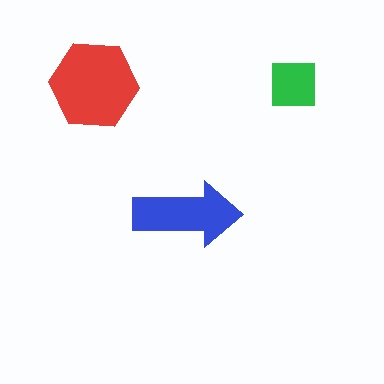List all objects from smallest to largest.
The green square, the blue arrow, the red hexagon.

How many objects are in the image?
There are 3 objects in the image.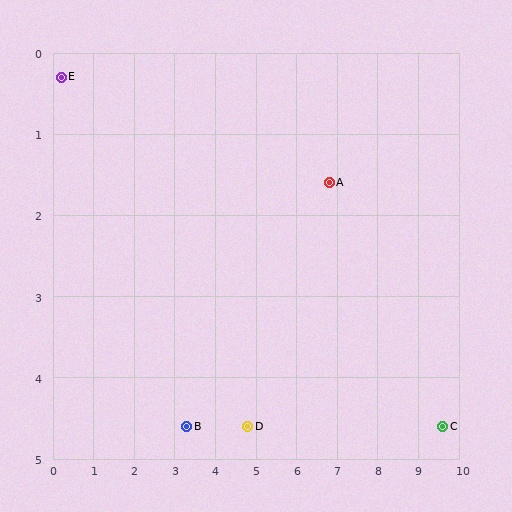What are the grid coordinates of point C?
Point C is at approximately (9.6, 4.6).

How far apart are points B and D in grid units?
Points B and D are about 1.5 grid units apart.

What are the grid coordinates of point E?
Point E is at approximately (0.2, 0.3).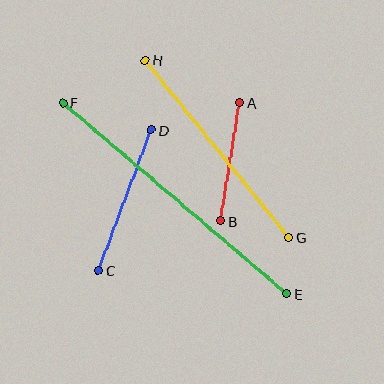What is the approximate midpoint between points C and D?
The midpoint is at approximately (125, 200) pixels.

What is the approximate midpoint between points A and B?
The midpoint is at approximately (230, 162) pixels.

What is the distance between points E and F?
The distance is approximately 294 pixels.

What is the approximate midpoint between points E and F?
The midpoint is at approximately (175, 198) pixels.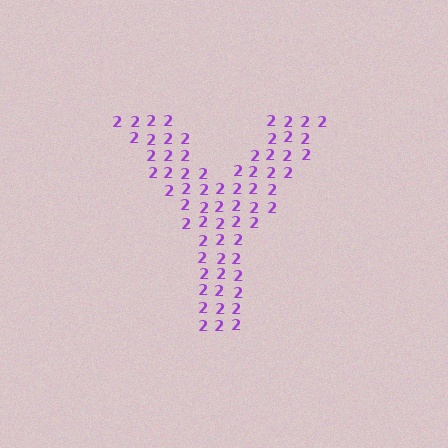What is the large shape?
The large shape is the letter Y.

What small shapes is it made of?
It is made of small digit 2's.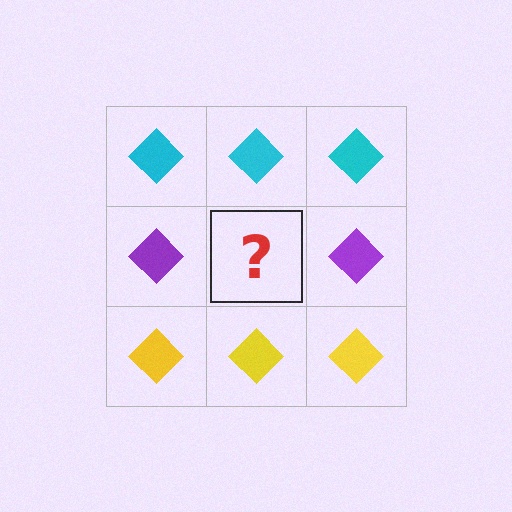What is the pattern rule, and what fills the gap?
The rule is that each row has a consistent color. The gap should be filled with a purple diamond.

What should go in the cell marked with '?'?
The missing cell should contain a purple diamond.